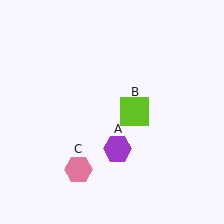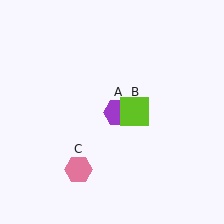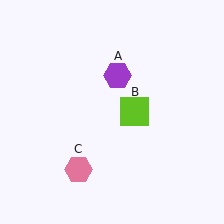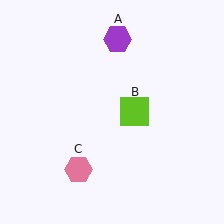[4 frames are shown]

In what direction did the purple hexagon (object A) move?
The purple hexagon (object A) moved up.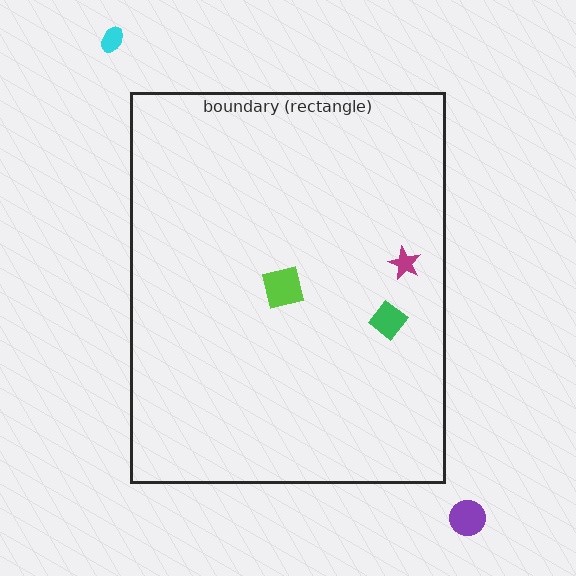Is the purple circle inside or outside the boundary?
Outside.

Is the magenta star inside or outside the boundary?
Inside.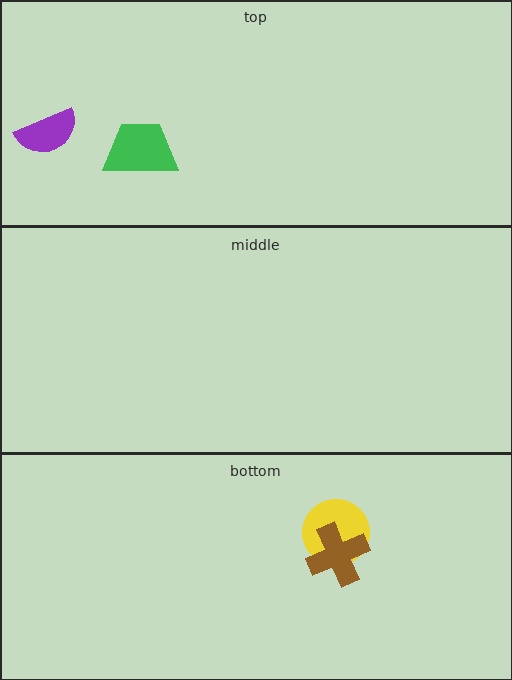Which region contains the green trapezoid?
The top region.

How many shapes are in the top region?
2.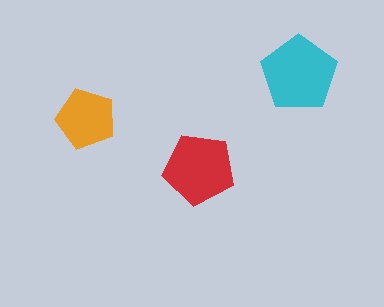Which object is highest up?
The cyan pentagon is topmost.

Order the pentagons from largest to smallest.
the cyan one, the red one, the orange one.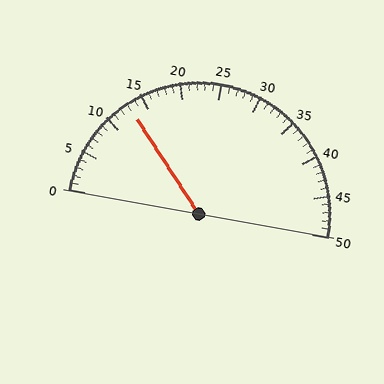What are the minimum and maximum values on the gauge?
The gauge ranges from 0 to 50.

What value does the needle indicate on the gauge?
The needle indicates approximately 13.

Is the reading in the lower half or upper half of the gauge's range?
The reading is in the lower half of the range (0 to 50).